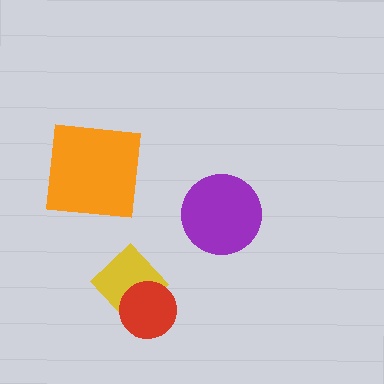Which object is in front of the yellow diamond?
The red circle is in front of the yellow diamond.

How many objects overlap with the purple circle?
0 objects overlap with the purple circle.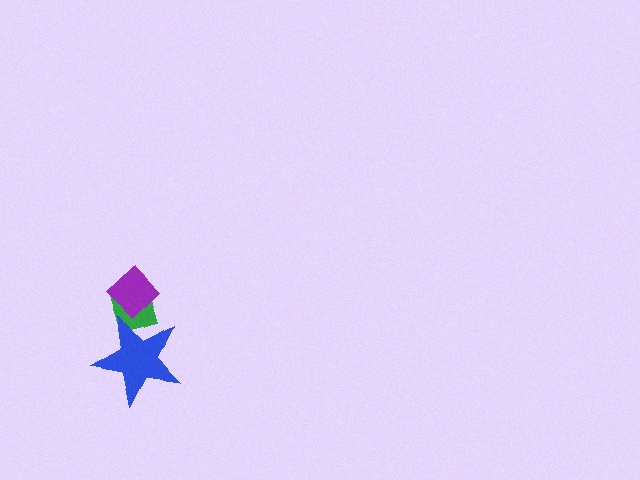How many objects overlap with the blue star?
1 object overlaps with the blue star.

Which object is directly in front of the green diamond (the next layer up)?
The purple diamond is directly in front of the green diamond.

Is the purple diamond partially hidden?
No, no other shape covers it.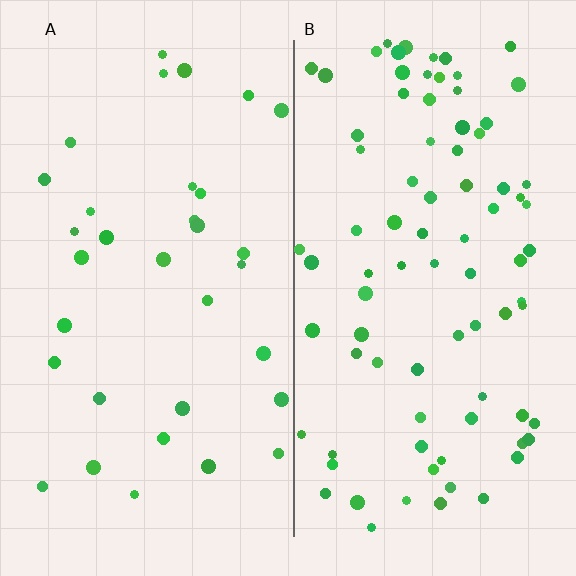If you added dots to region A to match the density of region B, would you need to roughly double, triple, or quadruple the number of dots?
Approximately triple.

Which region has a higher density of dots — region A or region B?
B (the right).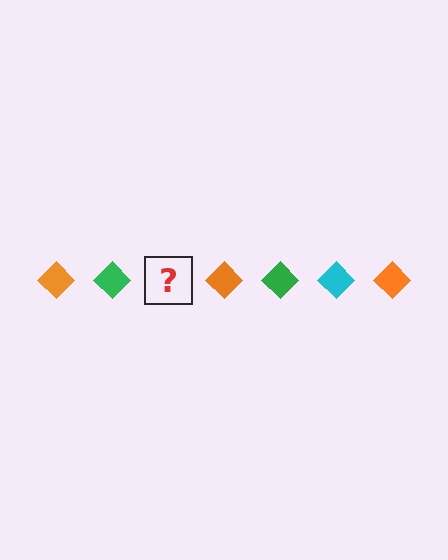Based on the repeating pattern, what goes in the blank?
The blank should be a cyan diamond.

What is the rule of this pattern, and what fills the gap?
The rule is that the pattern cycles through orange, green, cyan diamonds. The gap should be filled with a cyan diamond.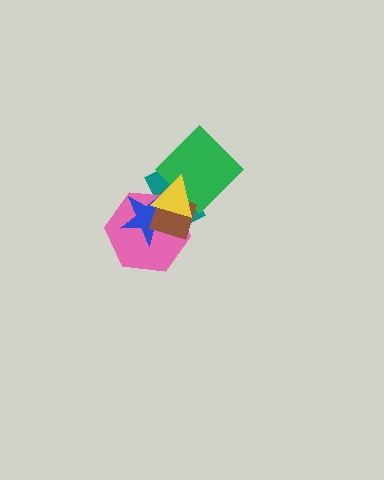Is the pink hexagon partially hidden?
Yes, it is partially covered by another shape.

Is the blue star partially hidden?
Yes, it is partially covered by another shape.